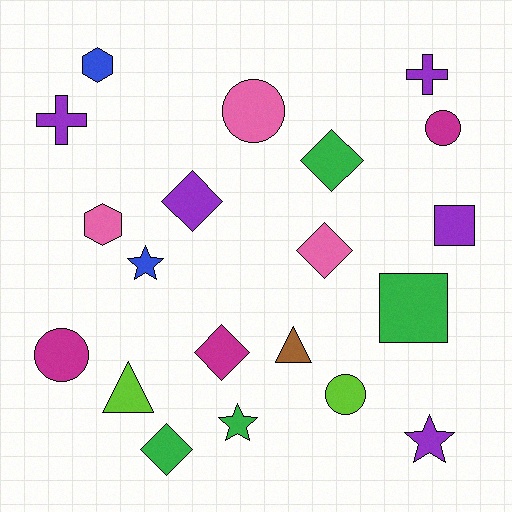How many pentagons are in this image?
There are no pentagons.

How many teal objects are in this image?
There are no teal objects.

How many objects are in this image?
There are 20 objects.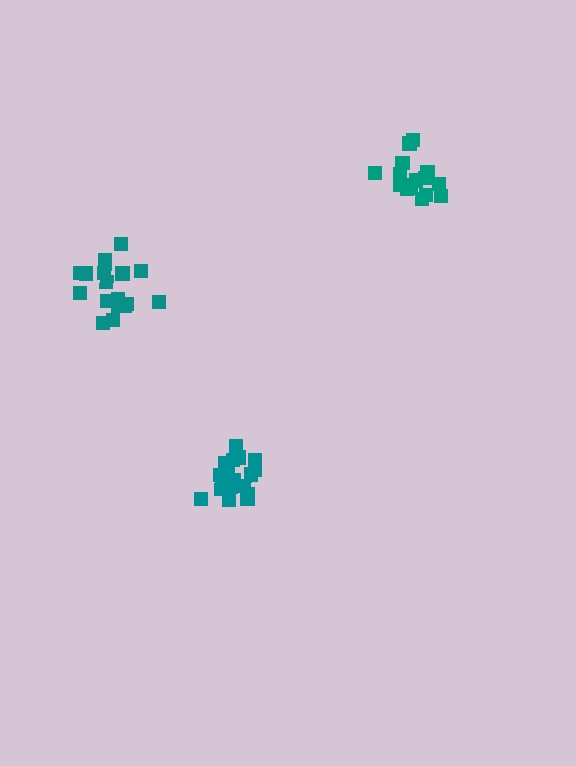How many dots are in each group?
Group 1: 17 dots, Group 2: 20 dots, Group 3: 19 dots (56 total).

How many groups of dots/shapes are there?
There are 3 groups.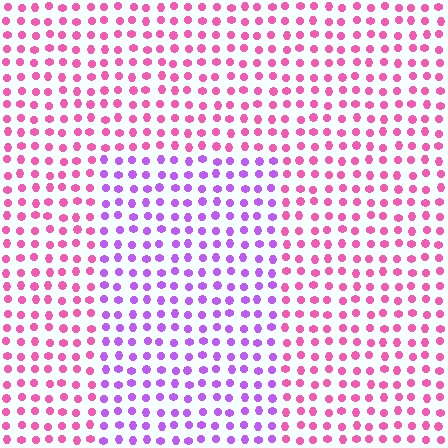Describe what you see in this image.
The image is filled with small pink elements in a uniform arrangement. A rectangle-shaped region is visible where the elements are tinted to a slightly different hue, forming a subtle color boundary.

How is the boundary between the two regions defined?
The boundary is defined purely by a slight shift in hue (about 46 degrees). Spacing, size, and orientation are identical on both sides.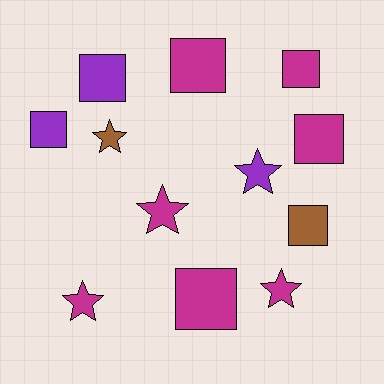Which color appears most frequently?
Magenta, with 7 objects.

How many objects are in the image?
There are 12 objects.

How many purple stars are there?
There is 1 purple star.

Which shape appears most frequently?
Square, with 7 objects.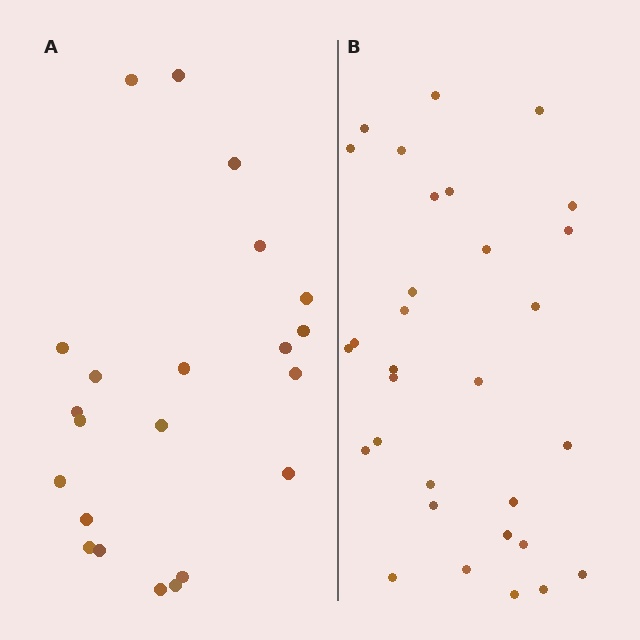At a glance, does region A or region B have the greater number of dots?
Region B (the right region) has more dots.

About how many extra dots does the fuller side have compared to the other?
Region B has roughly 8 or so more dots than region A.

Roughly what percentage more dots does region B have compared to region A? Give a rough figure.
About 40% more.